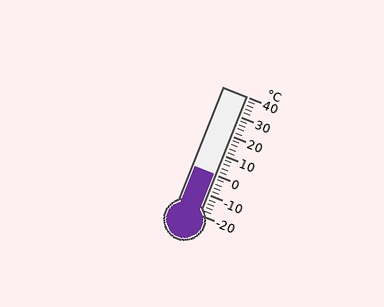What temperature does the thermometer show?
The thermometer shows approximately 0°C.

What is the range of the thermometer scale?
The thermometer scale ranges from -20°C to 40°C.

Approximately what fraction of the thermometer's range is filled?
The thermometer is filled to approximately 35% of its range.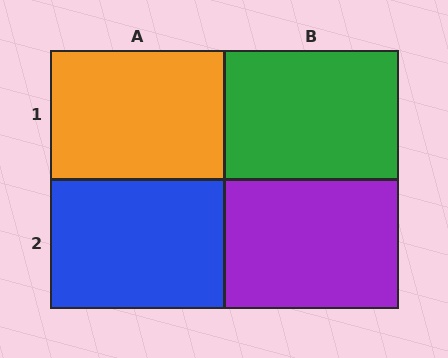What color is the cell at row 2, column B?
Purple.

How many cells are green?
1 cell is green.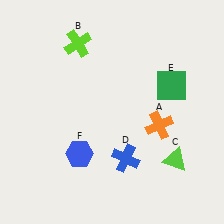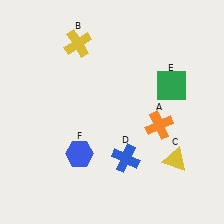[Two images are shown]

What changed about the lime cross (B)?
In Image 1, B is lime. In Image 2, it changed to yellow.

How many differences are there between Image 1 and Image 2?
There are 2 differences between the two images.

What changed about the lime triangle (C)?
In Image 1, C is lime. In Image 2, it changed to yellow.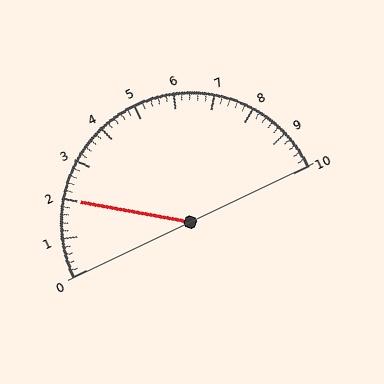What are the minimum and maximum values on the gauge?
The gauge ranges from 0 to 10.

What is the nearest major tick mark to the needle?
The nearest major tick mark is 2.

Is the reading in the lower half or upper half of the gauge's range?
The reading is in the lower half of the range (0 to 10).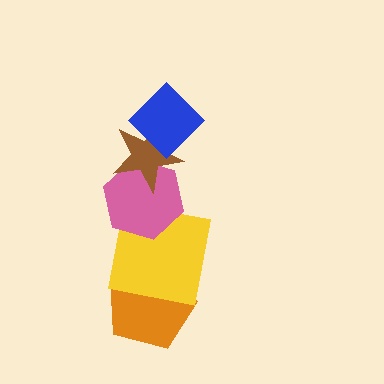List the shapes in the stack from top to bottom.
From top to bottom: the blue diamond, the brown star, the pink hexagon, the yellow square, the orange pentagon.